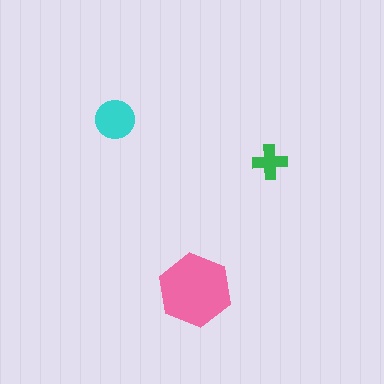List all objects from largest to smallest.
The pink hexagon, the cyan circle, the green cross.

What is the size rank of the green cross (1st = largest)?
3rd.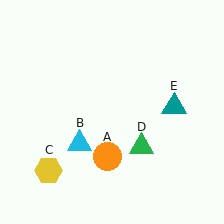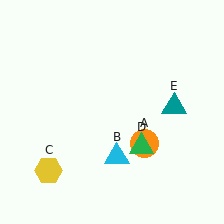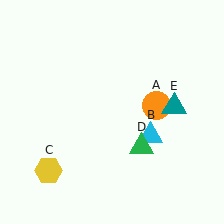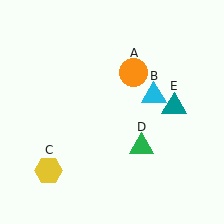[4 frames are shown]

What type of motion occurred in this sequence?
The orange circle (object A), cyan triangle (object B) rotated counterclockwise around the center of the scene.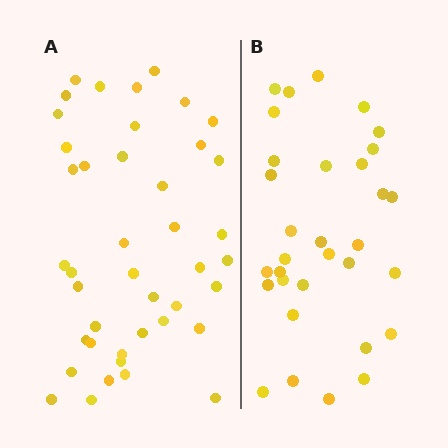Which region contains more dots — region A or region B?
Region A (the left region) has more dots.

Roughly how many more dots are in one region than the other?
Region A has roughly 10 or so more dots than region B.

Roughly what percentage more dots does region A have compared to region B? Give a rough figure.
About 30% more.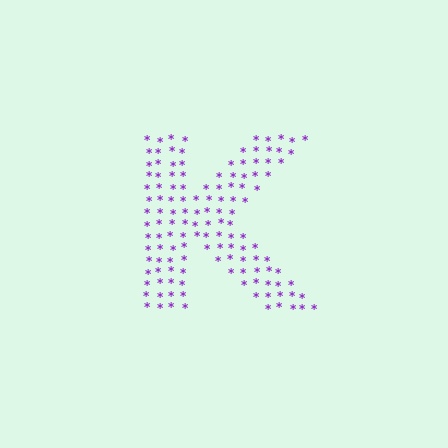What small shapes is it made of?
It is made of small asterisks.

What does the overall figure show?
The overall figure shows the letter K.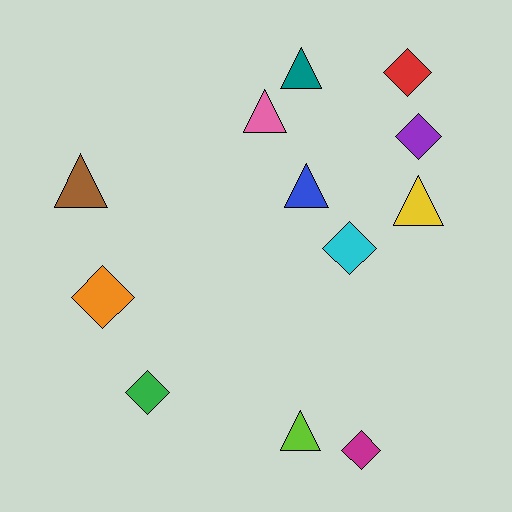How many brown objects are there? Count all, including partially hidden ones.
There is 1 brown object.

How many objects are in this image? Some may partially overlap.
There are 12 objects.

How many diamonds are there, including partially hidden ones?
There are 6 diamonds.